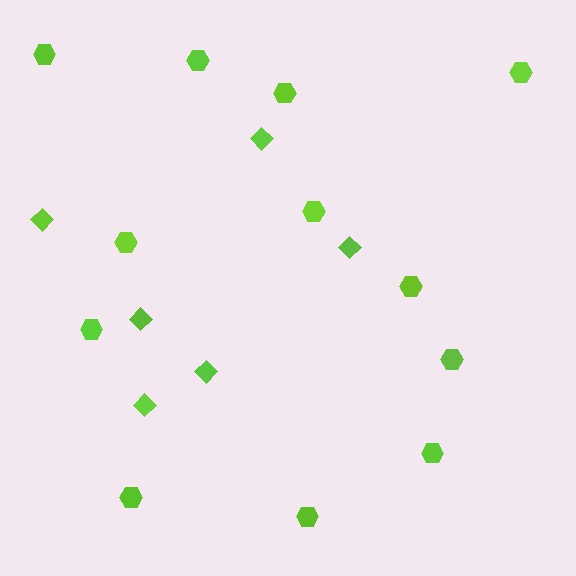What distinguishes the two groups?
There are 2 groups: one group of hexagons (12) and one group of diamonds (6).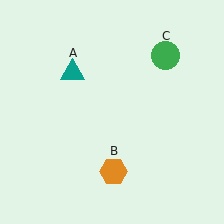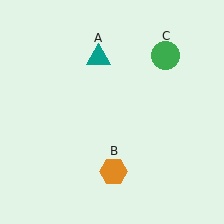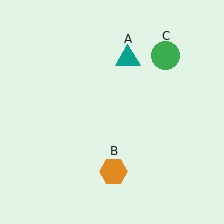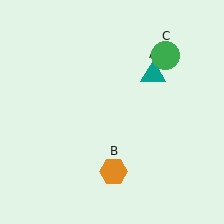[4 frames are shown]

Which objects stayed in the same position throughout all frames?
Orange hexagon (object B) and green circle (object C) remained stationary.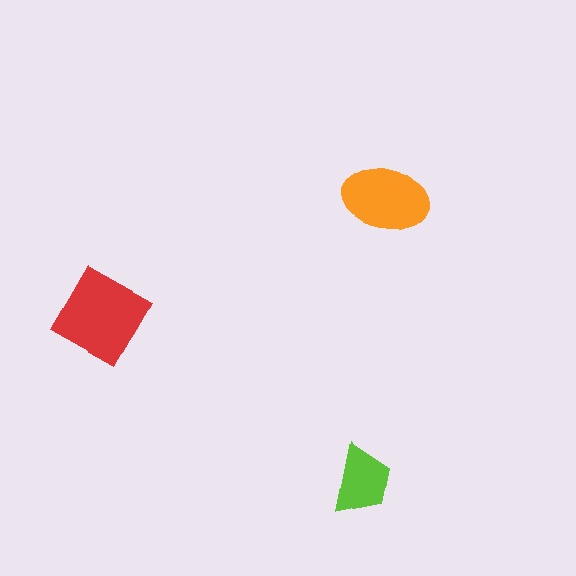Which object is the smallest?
The lime trapezoid.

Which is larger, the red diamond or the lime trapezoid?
The red diamond.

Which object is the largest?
The red diamond.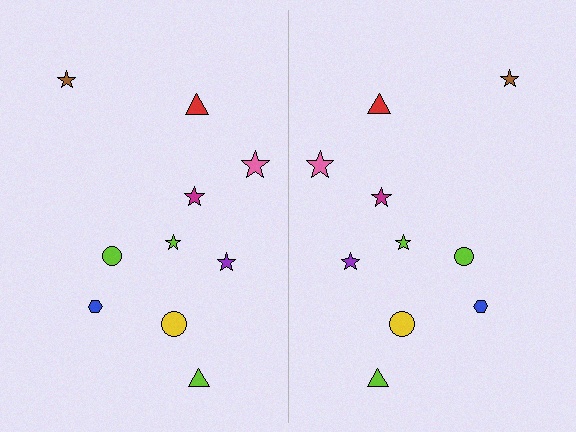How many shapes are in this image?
There are 20 shapes in this image.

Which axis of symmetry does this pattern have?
The pattern has a vertical axis of symmetry running through the center of the image.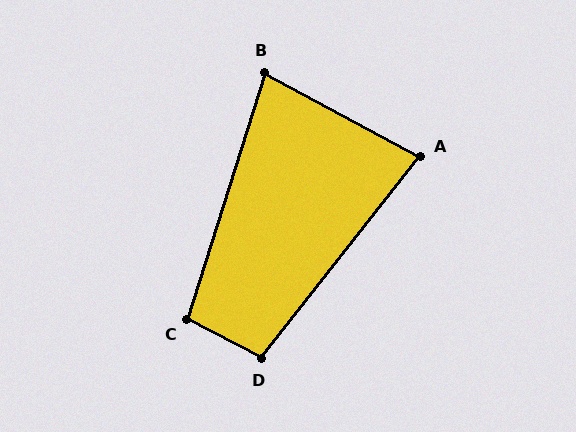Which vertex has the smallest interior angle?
B, at approximately 79 degrees.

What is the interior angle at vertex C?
Approximately 100 degrees (obtuse).